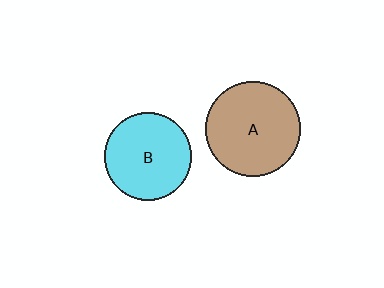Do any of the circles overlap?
No, none of the circles overlap.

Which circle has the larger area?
Circle A (brown).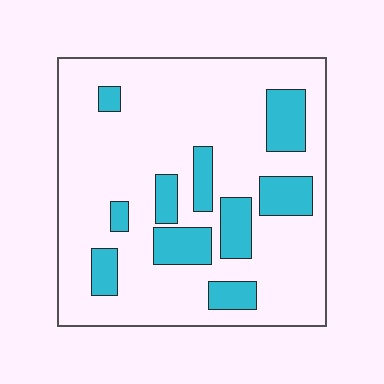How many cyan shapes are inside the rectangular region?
10.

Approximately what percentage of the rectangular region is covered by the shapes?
Approximately 20%.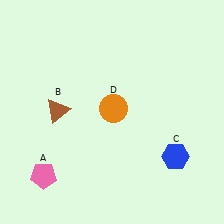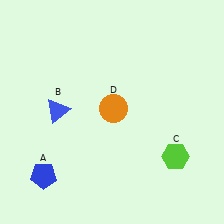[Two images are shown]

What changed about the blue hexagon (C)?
In Image 1, C is blue. In Image 2, it changed to lime.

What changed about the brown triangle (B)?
In Image 1, B is brown. In Image 2, it changed to blue.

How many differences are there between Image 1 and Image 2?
There are 3 differences between the two images.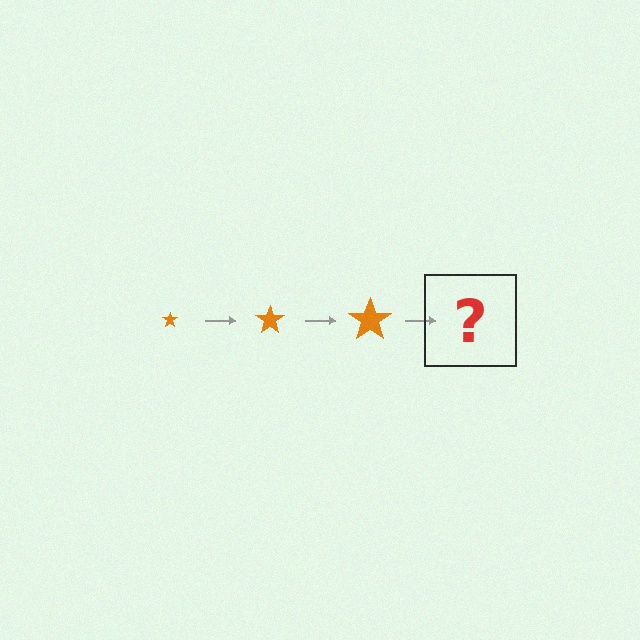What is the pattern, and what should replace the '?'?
The pattern is that the star gets progressively larger each step. The '?' should be an orange star, larger than the previous one.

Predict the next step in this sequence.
The next step is an orange star, larger than the previous one.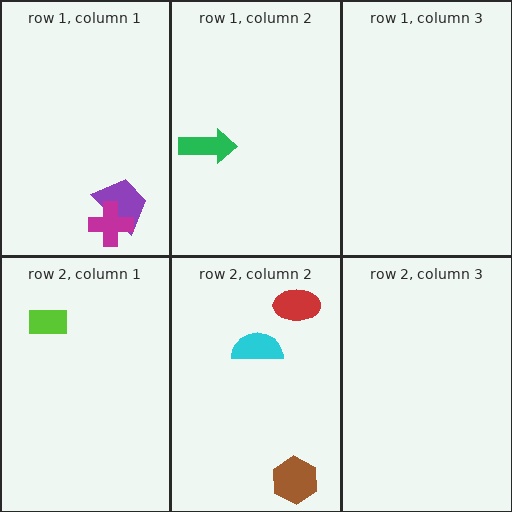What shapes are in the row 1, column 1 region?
The purple trapezoid, the magenta cross.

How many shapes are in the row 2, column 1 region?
1.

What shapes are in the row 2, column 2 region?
The cyan semicircle, the red ellipse, the brown hexagon.